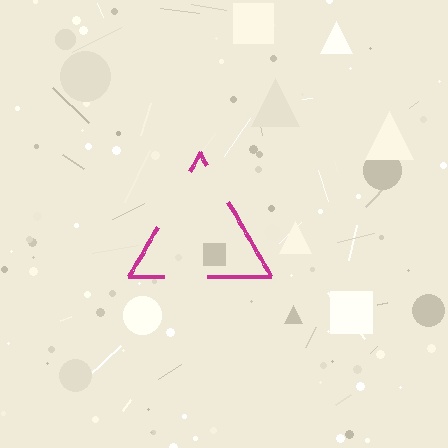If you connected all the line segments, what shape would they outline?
They would outline a triangle.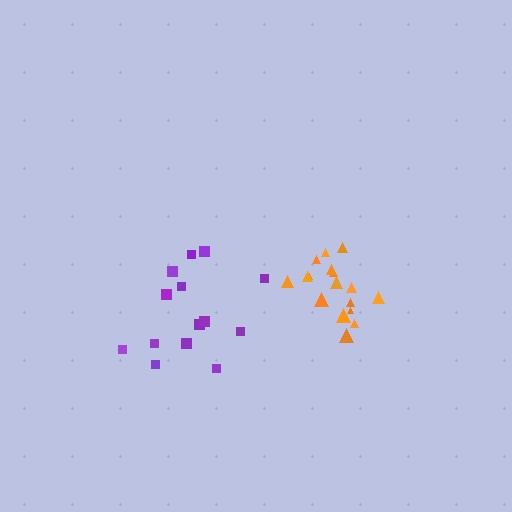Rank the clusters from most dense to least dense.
orange, purple.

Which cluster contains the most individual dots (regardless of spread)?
Orange (17).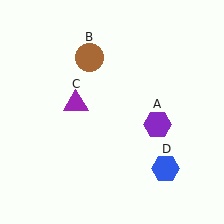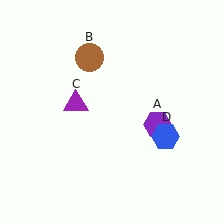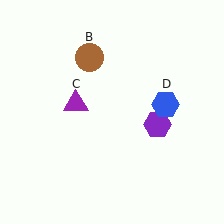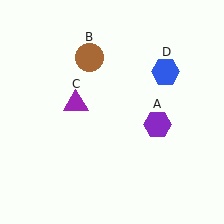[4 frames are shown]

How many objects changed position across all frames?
1 object changed position: blue hexagon (object D).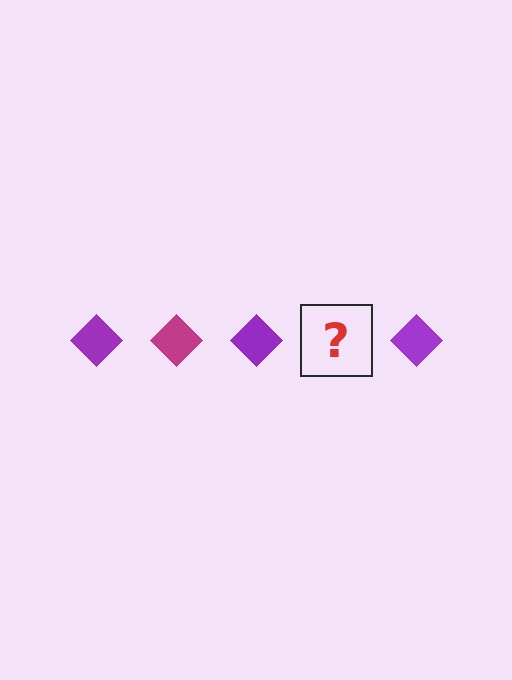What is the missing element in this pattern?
The missing element is a magenta diamond.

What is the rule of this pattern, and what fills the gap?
The rule is that the pattern cycles through purple, magenta diamonds. The gap should be filled with a magenta diamond.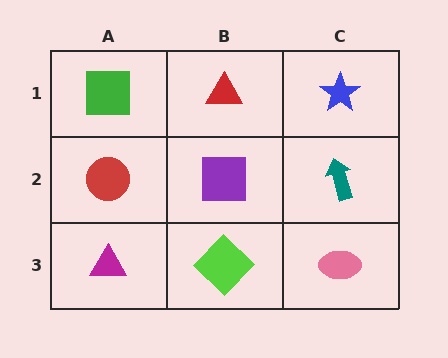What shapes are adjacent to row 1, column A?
A red circle (row 2, column A), a red triangle (row 1, column B).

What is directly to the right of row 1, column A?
A red triangle.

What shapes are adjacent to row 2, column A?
A green square (row 1, column A), a magenta triangle (row 3, column A), a purple square (row 2, column B).